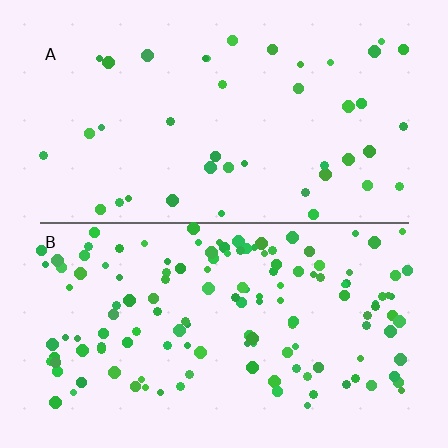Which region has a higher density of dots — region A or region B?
B (the bottom).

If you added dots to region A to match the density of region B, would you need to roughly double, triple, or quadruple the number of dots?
Approximately triple.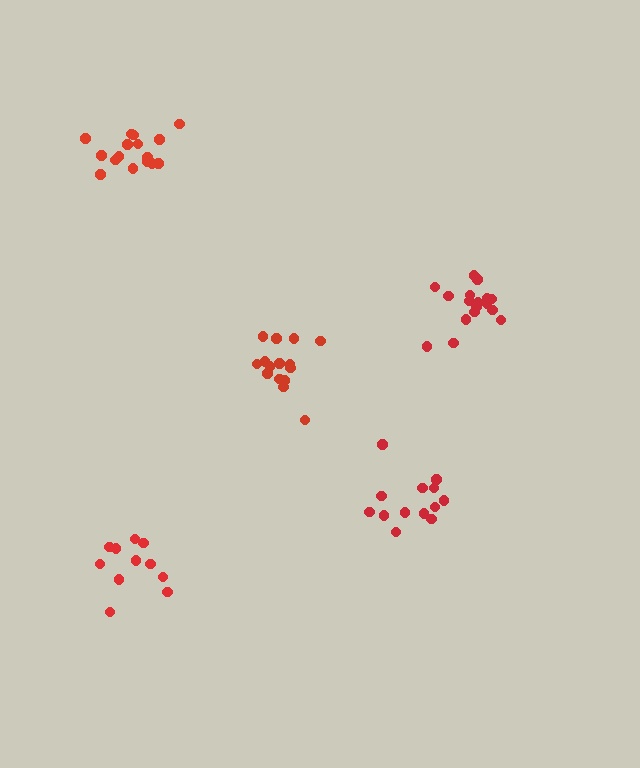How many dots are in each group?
Group 1: 18 dots, Group 2: 15 dots, Group 3: 13 dots, Group 4: 12 dots, Group 5: 16 dots (74 total).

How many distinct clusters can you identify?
There are 5 distinct clusters.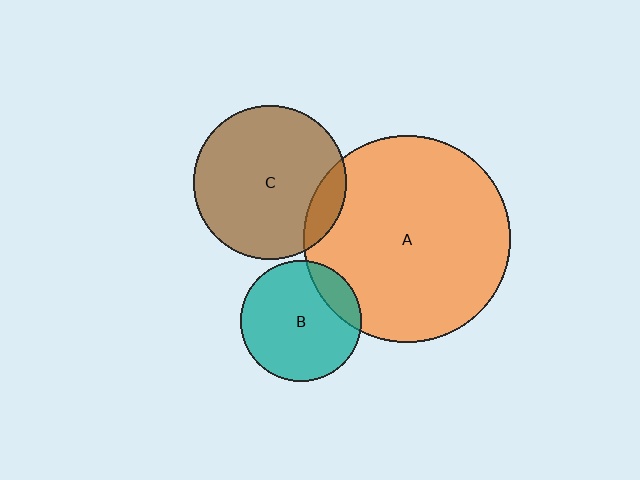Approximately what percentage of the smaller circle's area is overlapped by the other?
Approximately 10%.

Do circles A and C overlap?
Yes.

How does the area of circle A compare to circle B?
Approximately 2.9 times.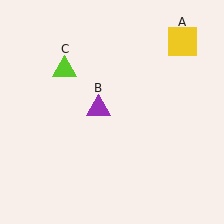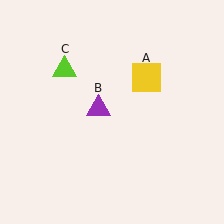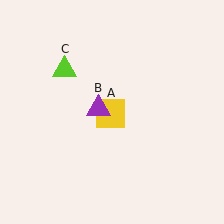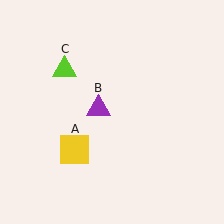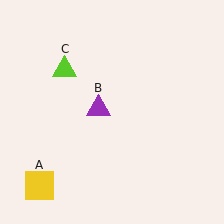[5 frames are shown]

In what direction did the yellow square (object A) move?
The yellow square (object A) moved down and to the left.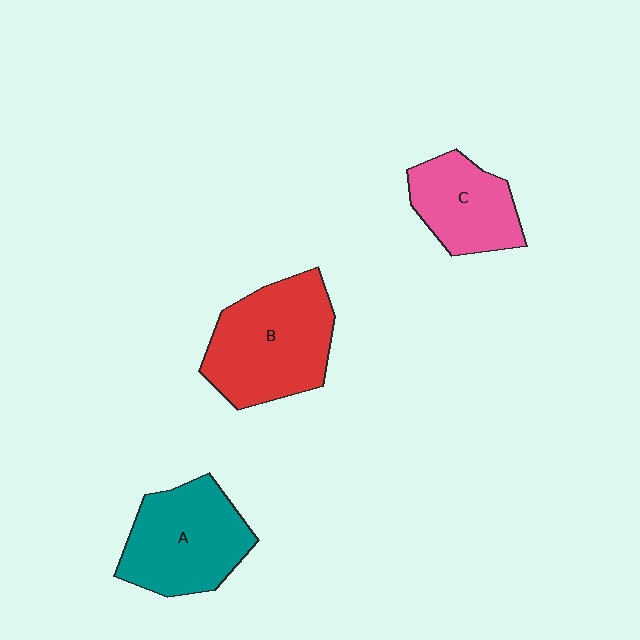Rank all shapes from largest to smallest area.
From largest to smallest: B (red), A (teal), C (pink).